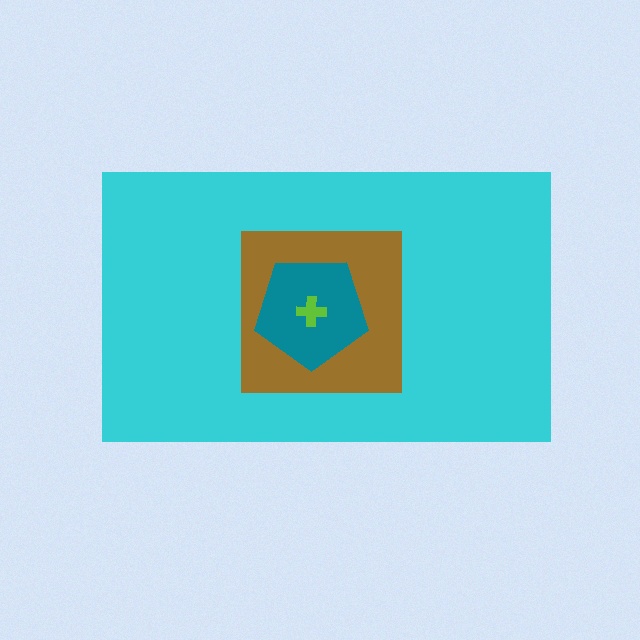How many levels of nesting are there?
4.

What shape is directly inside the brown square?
The teal pentagon.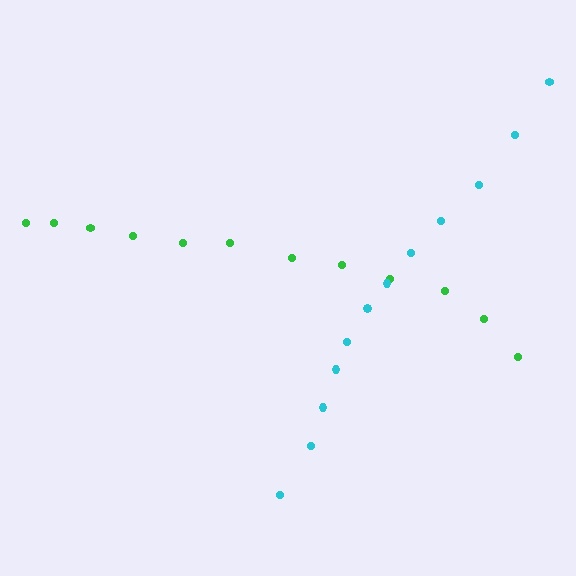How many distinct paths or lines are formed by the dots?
There are 2 distinct paths.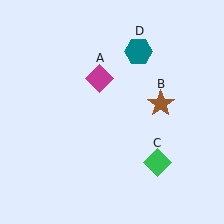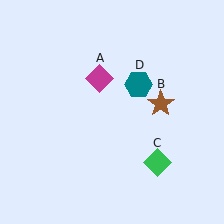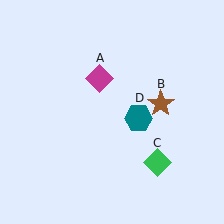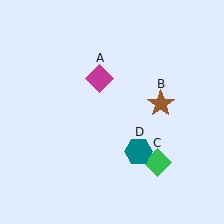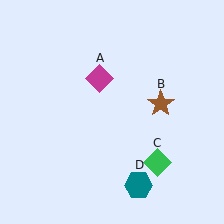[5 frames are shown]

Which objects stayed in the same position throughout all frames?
Magenta diamond (object A) and brown star (object B) and green diamond (object C) remained stationary.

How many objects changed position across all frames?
1 object changed position: teal hexagon (object D).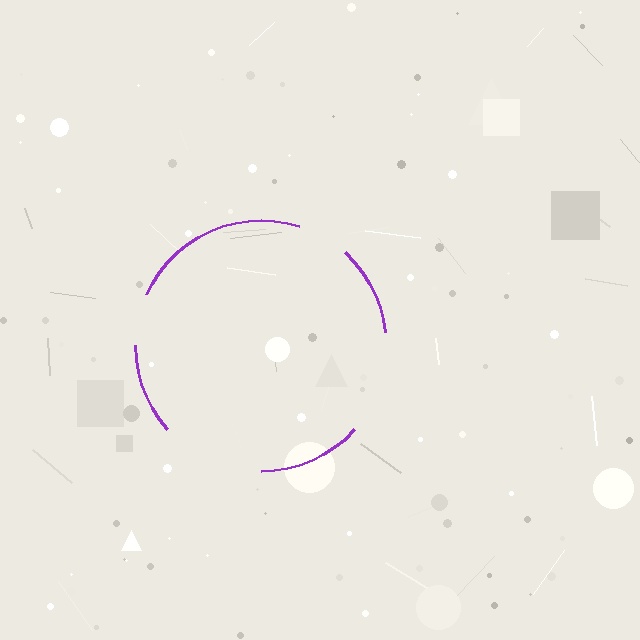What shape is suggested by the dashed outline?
The dashed outline suggests a circle.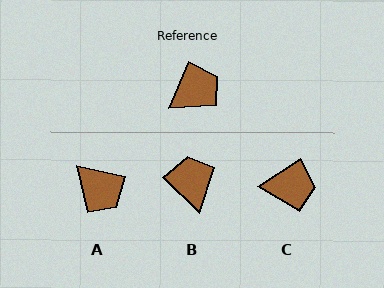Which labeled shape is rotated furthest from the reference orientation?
A, about 79 degrees away.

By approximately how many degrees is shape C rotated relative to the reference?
Approximately 34 degrees clockwise.